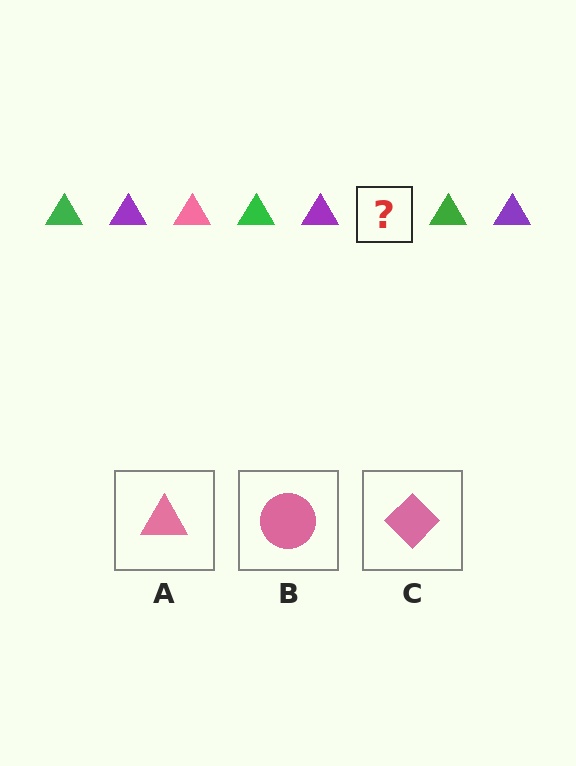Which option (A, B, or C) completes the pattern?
A.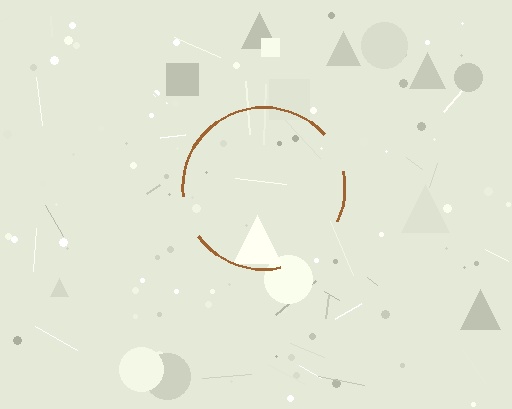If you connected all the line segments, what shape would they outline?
They would outline a circle.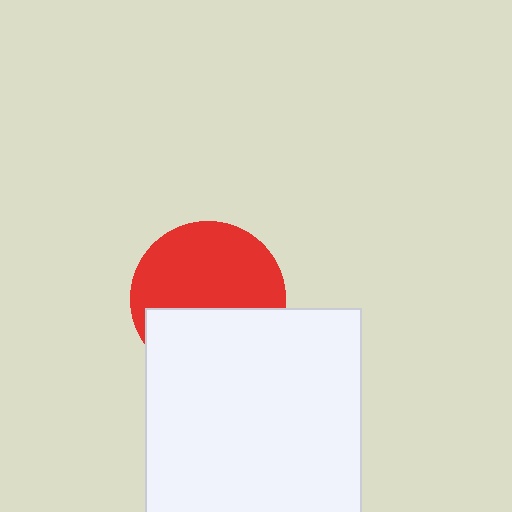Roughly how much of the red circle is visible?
About half of it is visible (roughly 59%).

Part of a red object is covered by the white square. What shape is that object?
It is a circle.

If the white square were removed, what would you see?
You would see the complete red circle.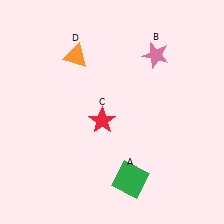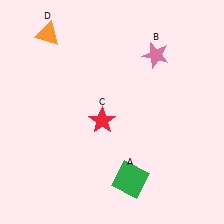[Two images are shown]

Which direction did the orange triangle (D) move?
The orange triangle (D) moved left.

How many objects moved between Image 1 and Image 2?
1 object moved between the two images.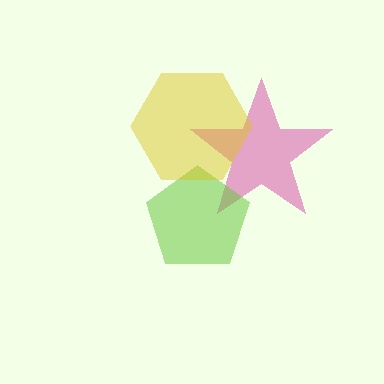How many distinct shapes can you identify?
There are 3 distinct shapes: a magenta star, a lime pentagon, a yellow hexagon.